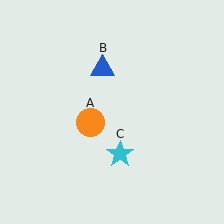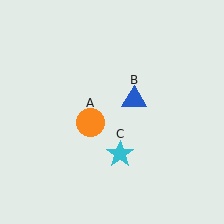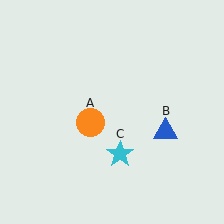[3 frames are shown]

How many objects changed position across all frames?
1 object changed position: blue triangle (object B).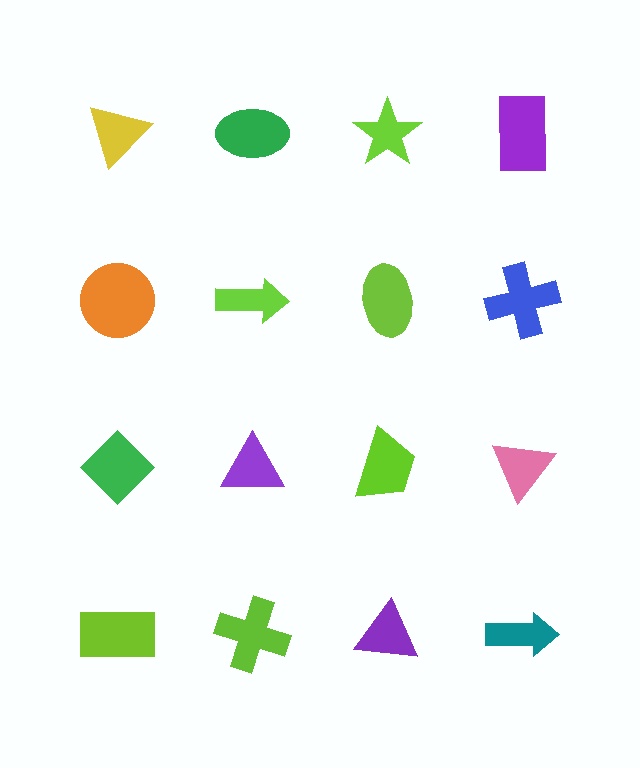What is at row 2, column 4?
A blue cross.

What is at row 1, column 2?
A green ellipse.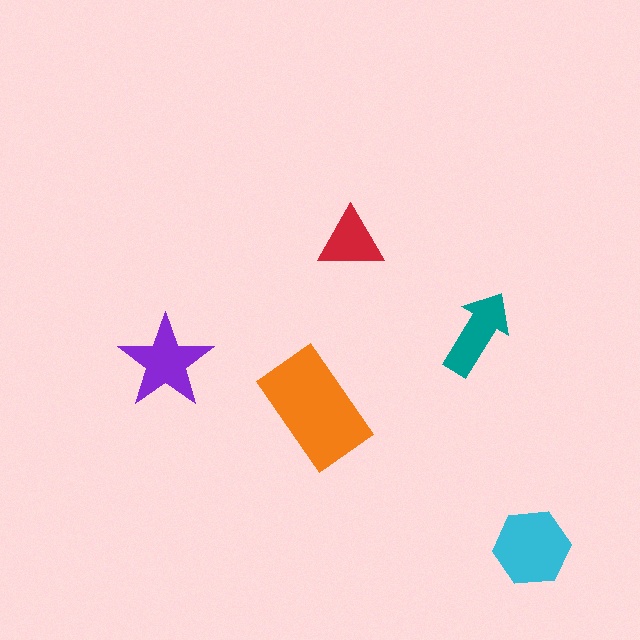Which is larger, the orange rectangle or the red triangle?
The orange rectangle.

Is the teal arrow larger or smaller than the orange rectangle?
Smaller.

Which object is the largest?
The orange rectangle.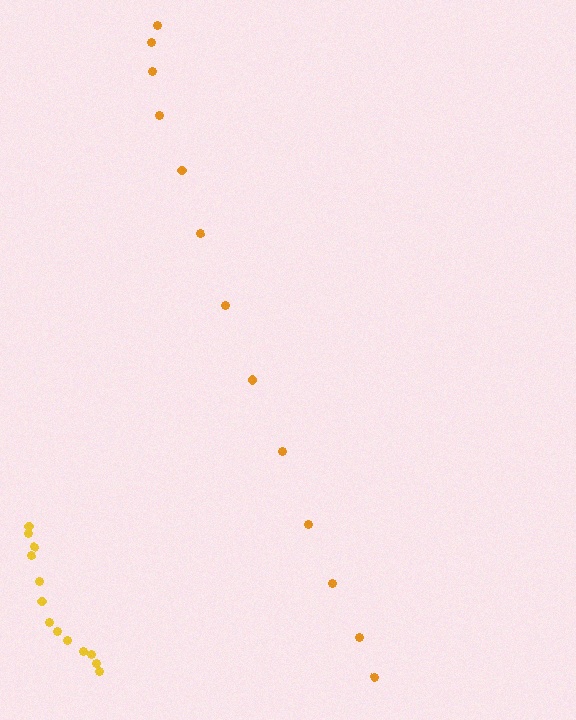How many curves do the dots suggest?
There are 2 distinct paths.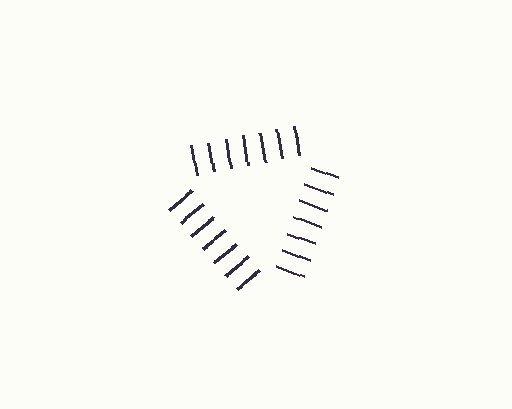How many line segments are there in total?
21 — 7 along each of the 3 edges.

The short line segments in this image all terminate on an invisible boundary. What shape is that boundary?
An illusory triangle — the line segments terminate on its edges but no continuous stroke is drawn.